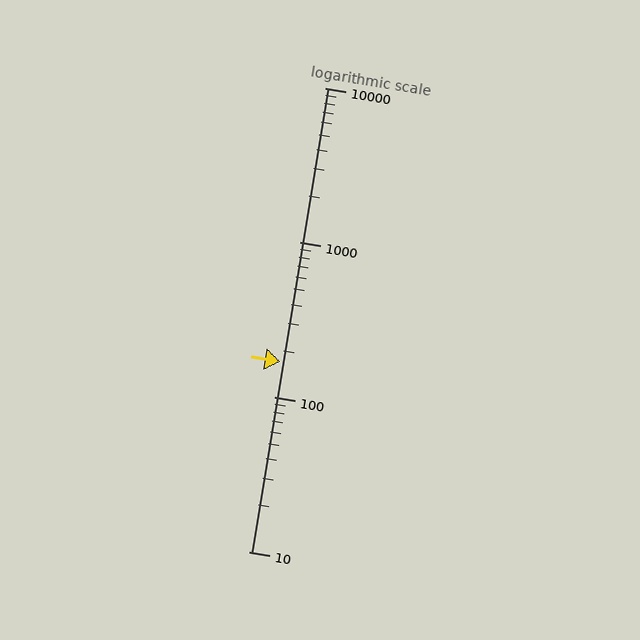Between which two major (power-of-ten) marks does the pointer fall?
The pointer is between 100 and 1000.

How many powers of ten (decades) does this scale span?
The scale spans 3 decades, from 10 to 10000.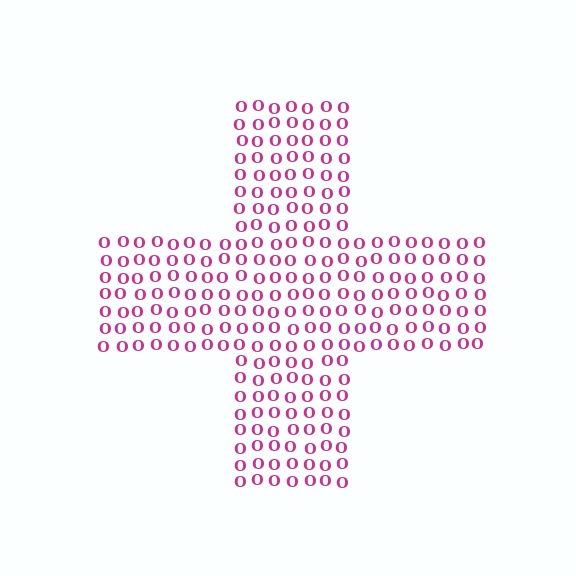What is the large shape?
The large shape is a cross.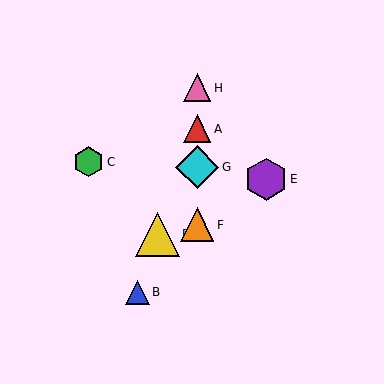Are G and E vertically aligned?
No, G is at x≈197 and E is at x≈266.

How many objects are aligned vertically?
4 objects (A, F, G, H) are aligned vertically.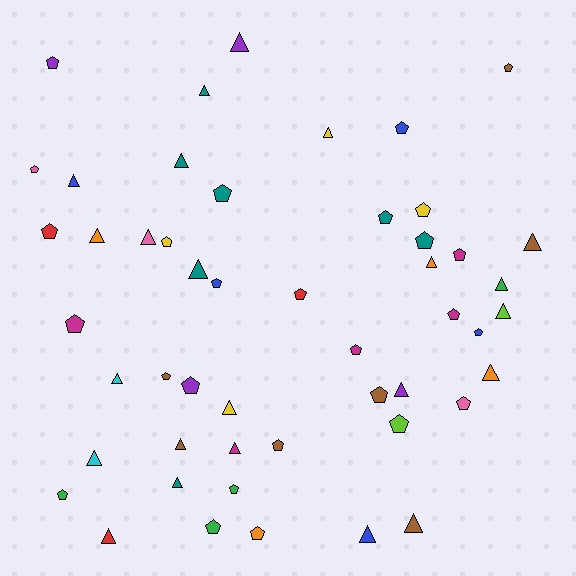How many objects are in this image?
There are 50 objects.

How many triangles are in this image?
There are 23 triangles.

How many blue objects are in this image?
There are 5 blue objects.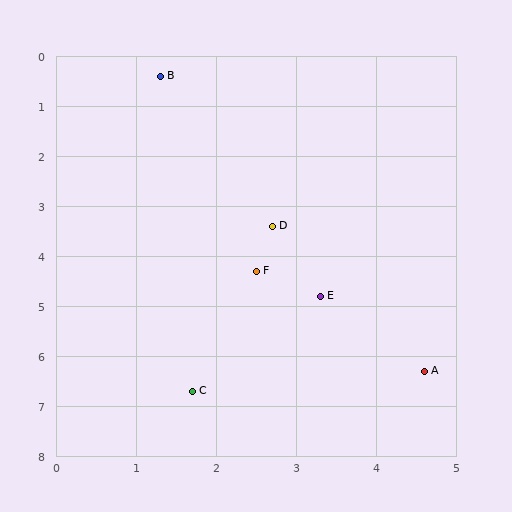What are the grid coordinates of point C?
Point C is at approximately (1.7, 6.7).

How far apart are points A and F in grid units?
Points A and F are about 2.9 grid units apart.